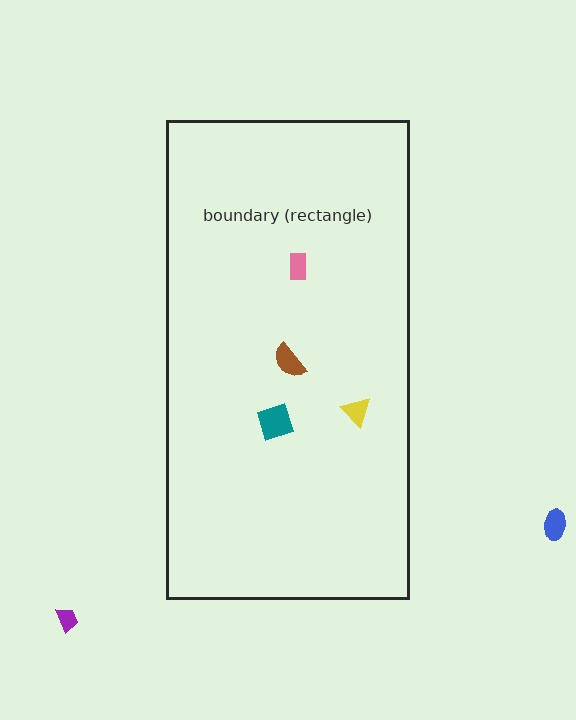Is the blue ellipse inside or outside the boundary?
Outside.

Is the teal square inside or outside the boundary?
Inside.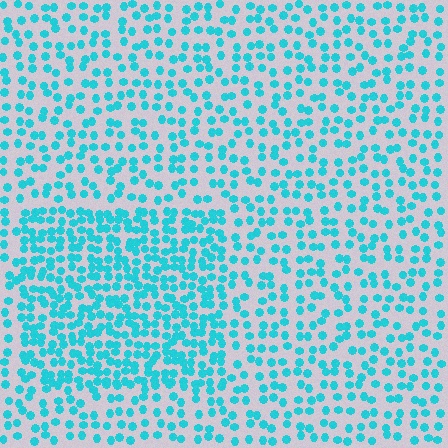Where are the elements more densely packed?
The elements are more densely packed inside the rectangle boundary.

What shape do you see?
I see a rectangle.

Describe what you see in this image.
The image contains small cyan elements arranged at two different densities. A rectangle-shaped region is visible where the elements are more densely packed than the surrounding area.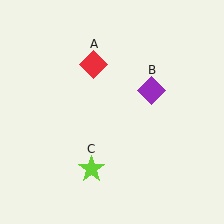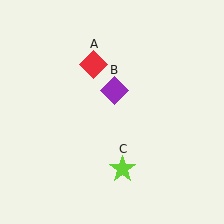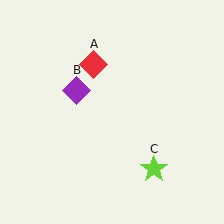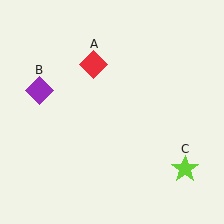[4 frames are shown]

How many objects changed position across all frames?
2 objects changed position: purple diamond (object B), lime star (object C).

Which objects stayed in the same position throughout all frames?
Red diamond (object A) remained stationary.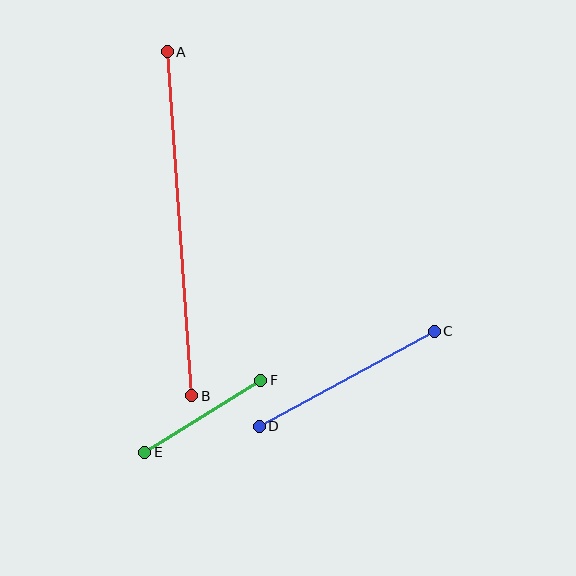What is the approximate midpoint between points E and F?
The midpoint is at approximately (203, 416) pixels.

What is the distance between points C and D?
The distance is approximately 199 pixels.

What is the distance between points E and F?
The distance is approximately 137 pixels.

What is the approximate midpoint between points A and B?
The midpoint is at approximately (180, 224) pixels.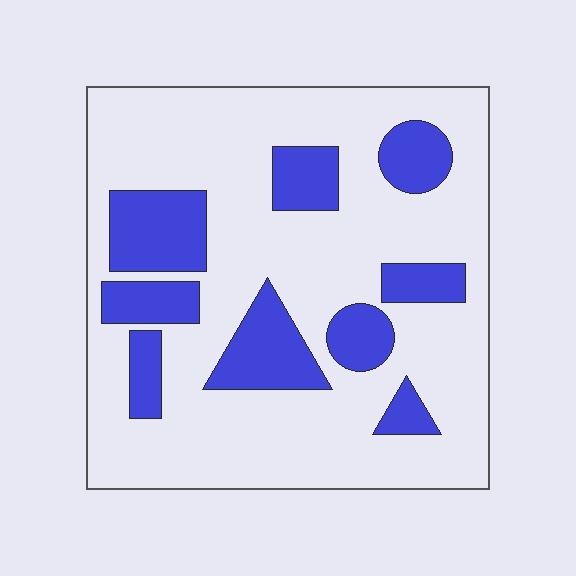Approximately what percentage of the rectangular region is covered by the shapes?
Approximately 25%.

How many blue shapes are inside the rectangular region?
9.